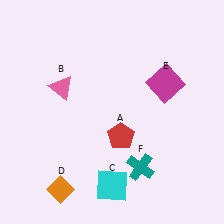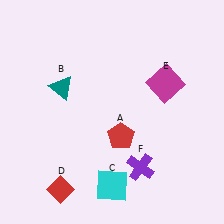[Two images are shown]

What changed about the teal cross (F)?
In Image 1, F is teal. In Image 2, it changed to purple.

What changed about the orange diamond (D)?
In Image 1, D is orange. In Image 2, it changed to red.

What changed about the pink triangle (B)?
In Image 1, B is pink. In Image 2, it changed to teal.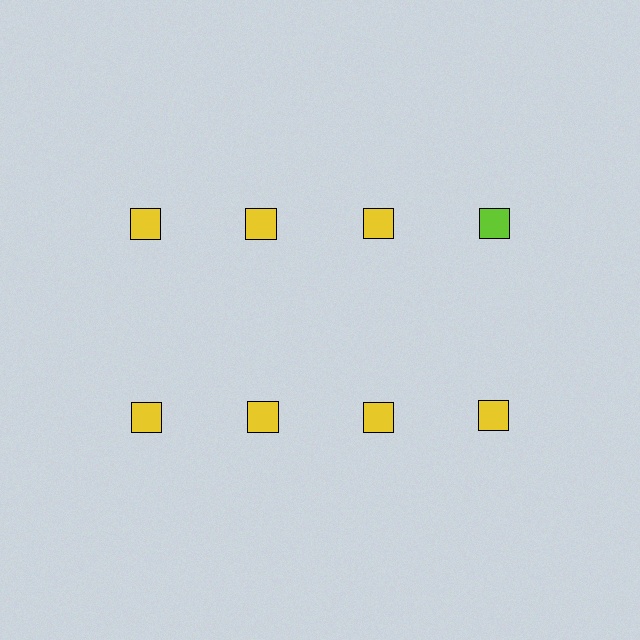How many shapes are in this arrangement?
There are 8 shapes arranged in a grid pattern.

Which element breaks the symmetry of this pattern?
The lime square in the top row, second from right column breaks the symmetry. All other shapes are yellow squares.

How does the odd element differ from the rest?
It has a different color: lime instead of yellow.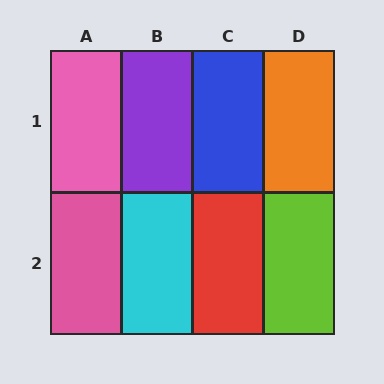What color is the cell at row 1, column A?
Pink.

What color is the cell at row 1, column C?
Blue.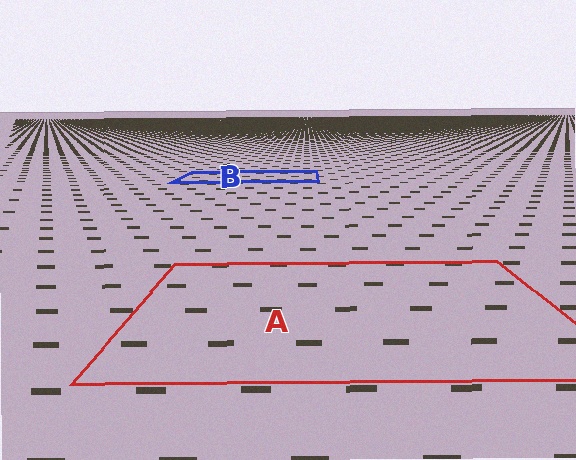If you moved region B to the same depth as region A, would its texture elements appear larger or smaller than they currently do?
They would appear larger. At a closer depth, the same texture elements are projected at a bigger on-screen size.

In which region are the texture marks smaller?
The texture marks are smaller in region B, because it is farther away.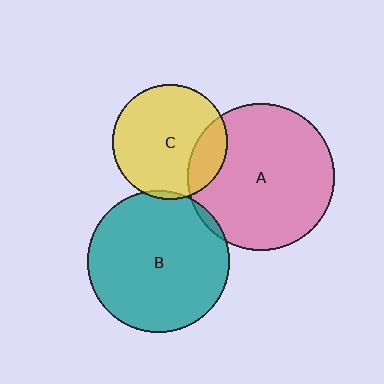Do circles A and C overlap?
Yes.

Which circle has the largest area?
Circle A (pink).